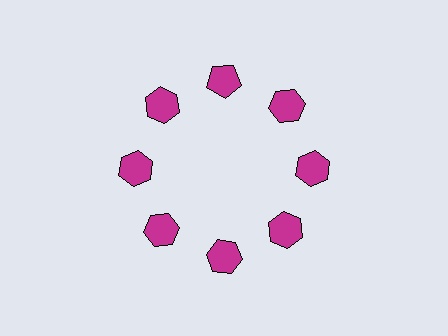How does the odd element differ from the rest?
It has a different shape: pentagon instead of hexagon.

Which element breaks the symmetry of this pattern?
The magenta pentagon at roughly the 12 o'clock position breaks the symmetry. All other shapes are magenta hexagons.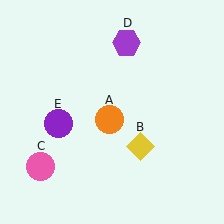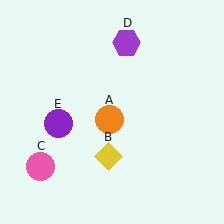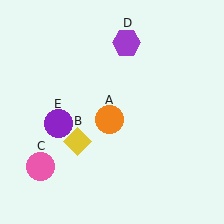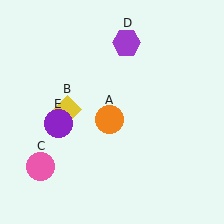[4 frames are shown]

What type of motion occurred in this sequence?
The yellow diamond (object B) rotated clockwise around the center of the scene.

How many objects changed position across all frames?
1 object changed position: yellow diamond (object B).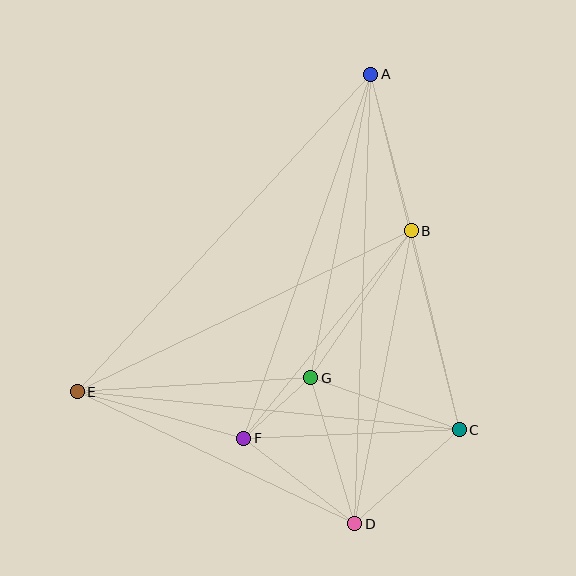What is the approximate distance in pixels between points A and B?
The distance between A and B is approximately 162 pixels.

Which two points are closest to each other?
Points F and G are closest to each other.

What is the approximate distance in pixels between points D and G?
The distance between D and G is approximately 153 pixels.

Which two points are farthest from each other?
Points A and D are farthest from each other.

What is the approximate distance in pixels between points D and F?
The distance between D and F is approximately 140 pixels.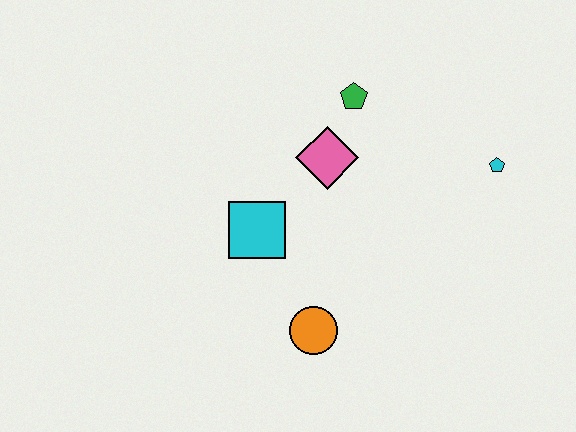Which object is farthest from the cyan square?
The cyan pentagon is farthest from the cyan square.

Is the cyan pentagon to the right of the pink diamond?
Yes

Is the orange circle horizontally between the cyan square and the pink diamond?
Yes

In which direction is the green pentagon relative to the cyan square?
The green pentagon is above the cyan square.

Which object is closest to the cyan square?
The pink diamond is closest to the cyan square.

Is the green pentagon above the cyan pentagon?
Yes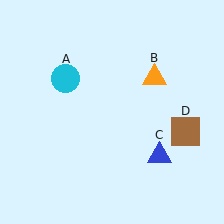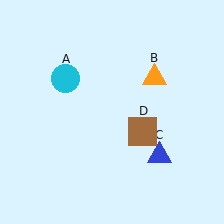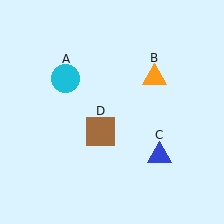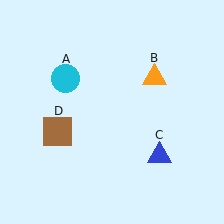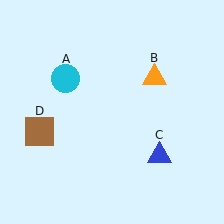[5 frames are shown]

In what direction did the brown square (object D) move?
The brown square (object D) moved left.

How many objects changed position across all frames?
1 object changed position: brown square (object D).